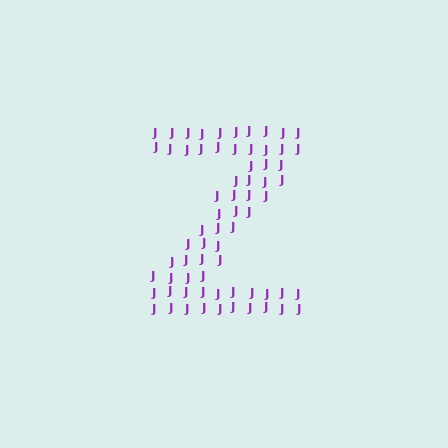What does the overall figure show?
The overall figure shows the letter Z.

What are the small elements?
The small elements are letter J's.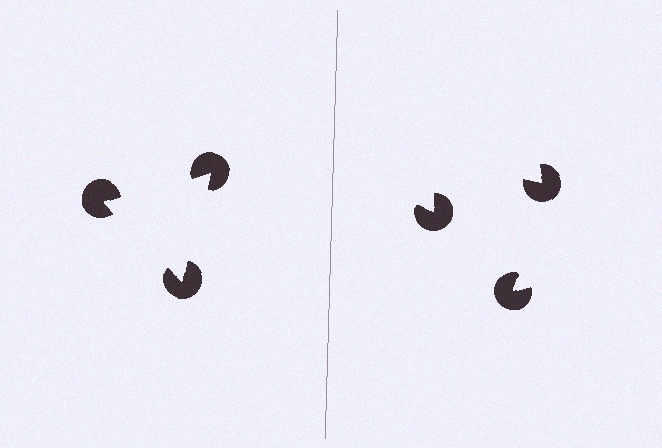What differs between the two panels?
The pac-man discs are positioned identically on both sides; only the wedge orientations differ. On the left they align to a triangle; on the right they are misaligned.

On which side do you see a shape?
An illusory triangle appears on the left side. On the right side the wedge cuts are rotated, so no coherent shape forms.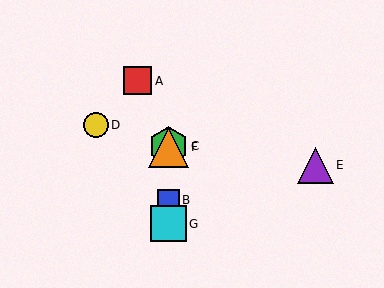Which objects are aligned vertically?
Objects B, C, F, G are aligned vertically.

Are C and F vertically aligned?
Yes, both are at x≈168.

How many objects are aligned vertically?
4 objects (B, C, F, G) are aligned vertically.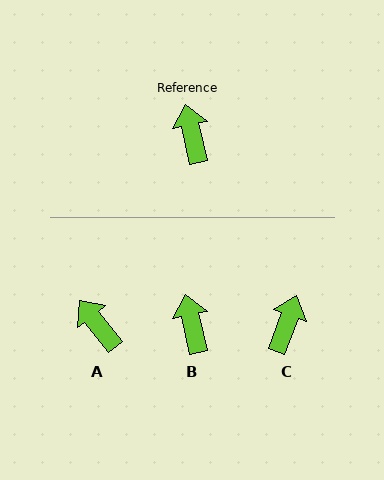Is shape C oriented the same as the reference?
No, it is off by about 33 degrees.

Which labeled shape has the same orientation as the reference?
B.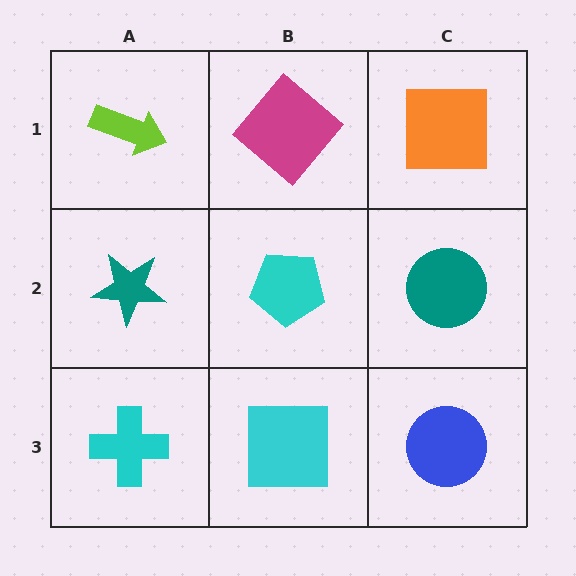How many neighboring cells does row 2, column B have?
4.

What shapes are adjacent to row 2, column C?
An orange square (row 1, column C), a blue circle (row 3, column C), a cyan pentagon (row 2, column B).